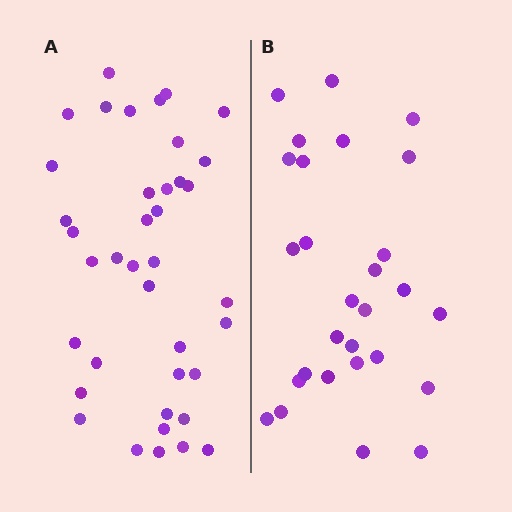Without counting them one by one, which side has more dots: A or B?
Region A (the left region) has more dots.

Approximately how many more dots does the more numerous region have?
Region A has roughly 12 or so more dots than region B.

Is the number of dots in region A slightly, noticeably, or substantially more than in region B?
Region A has noticeably more, but not dramatically so. The ratio is roughly 1.4 to 1.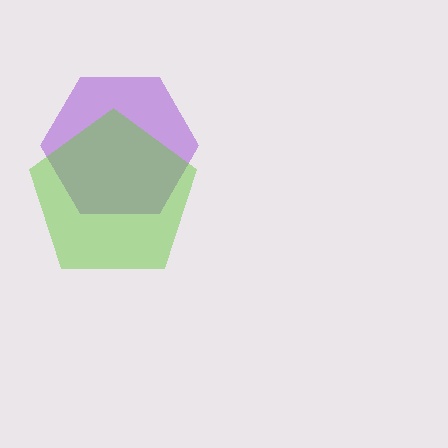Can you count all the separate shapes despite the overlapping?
Yes, there are 2 separate shapes.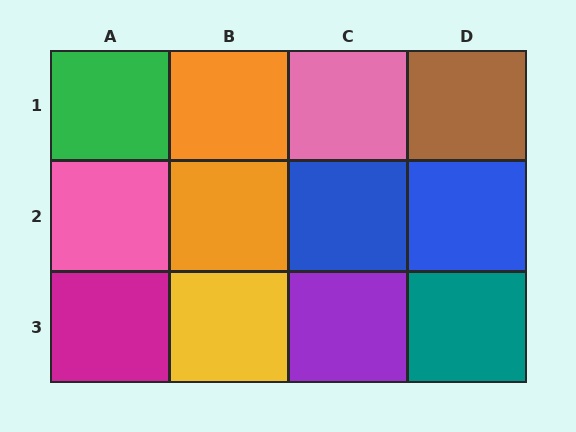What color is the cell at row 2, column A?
Pink.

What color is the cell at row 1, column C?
Pink.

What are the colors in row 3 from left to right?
Magenta, yellow, purple, teal.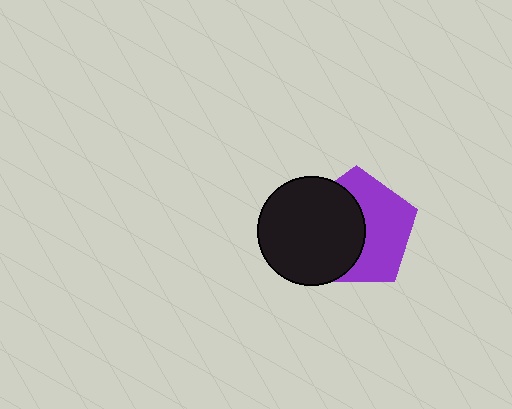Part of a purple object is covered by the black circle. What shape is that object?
It is a pentagon.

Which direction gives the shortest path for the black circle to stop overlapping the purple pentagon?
Moving left gives the shortest separation.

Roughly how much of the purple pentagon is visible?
About half of it is visible (roughly 51%).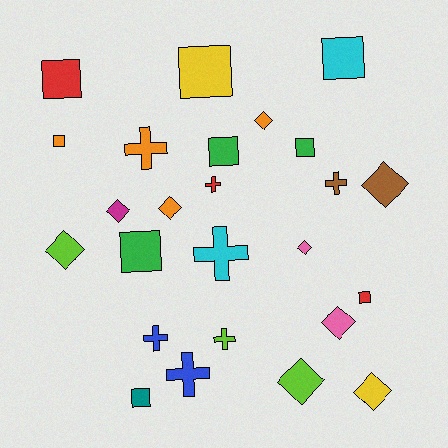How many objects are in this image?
There are 25 objects.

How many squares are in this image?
There are 9 squares.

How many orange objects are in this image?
There are 4 orange objects.